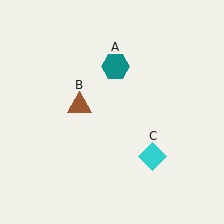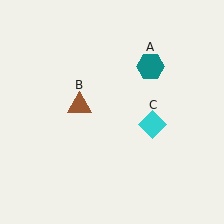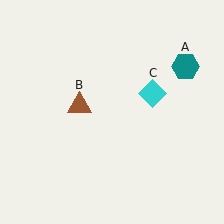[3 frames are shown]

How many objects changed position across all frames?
2 objects changed position: teal hexagon (object A), cyan diamond (object C).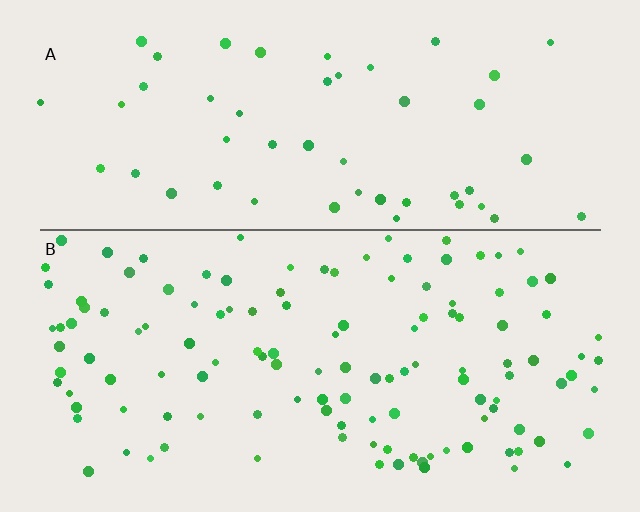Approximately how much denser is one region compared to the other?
Approximately 2.4× — region B over region A.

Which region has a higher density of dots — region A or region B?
B (the bottom).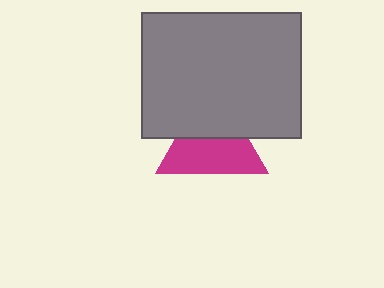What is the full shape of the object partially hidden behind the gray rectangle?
The partially hidden object is a magenta triangle.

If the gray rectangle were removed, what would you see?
You would see the complete magenta triangle.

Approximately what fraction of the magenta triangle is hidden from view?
Roughly 43% of the magenta triangle is hidden behind the gray rectangle.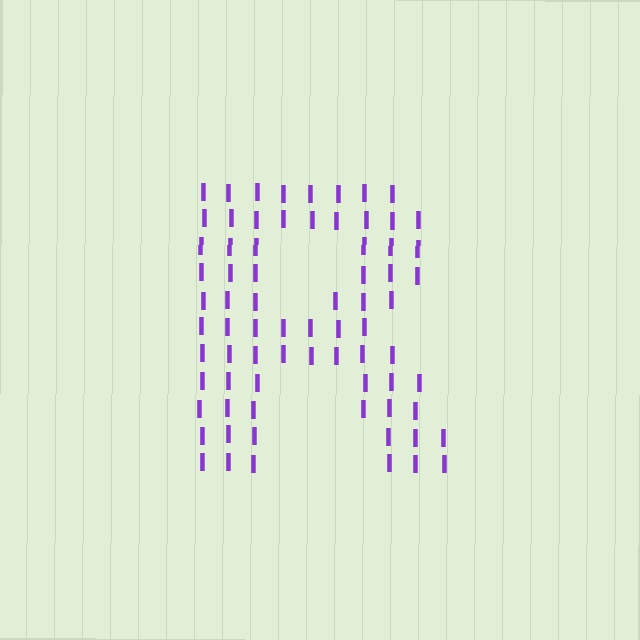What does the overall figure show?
The overall figure shows the letter R.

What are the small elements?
The small elements are letter I's.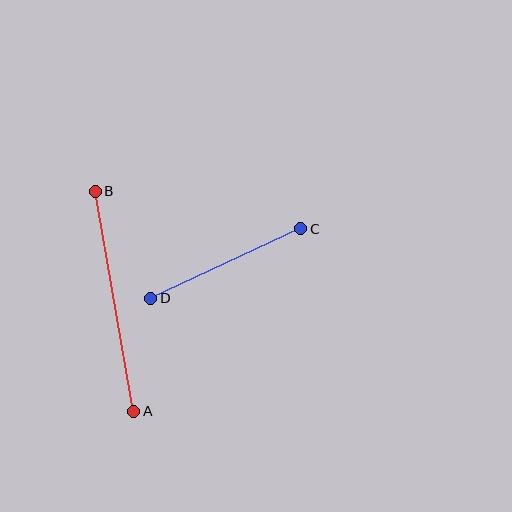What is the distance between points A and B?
The distance is approximately 223 pixels.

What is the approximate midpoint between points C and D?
The midpoint is at approximately (226, 264) pixels.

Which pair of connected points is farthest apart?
Points A and B are farthest apart.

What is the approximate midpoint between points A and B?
The midpoint is at approximately (114, 301) pixels.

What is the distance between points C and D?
The distance is approximately 165 pixels.